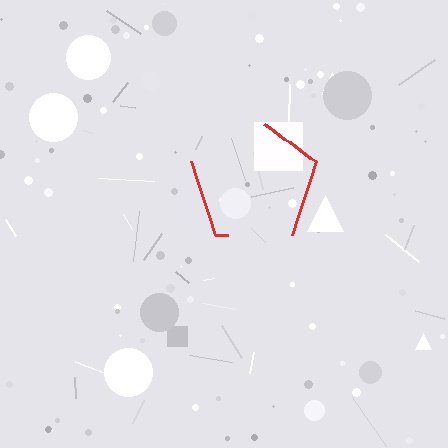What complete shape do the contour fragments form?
The contour fragments form a pentagon.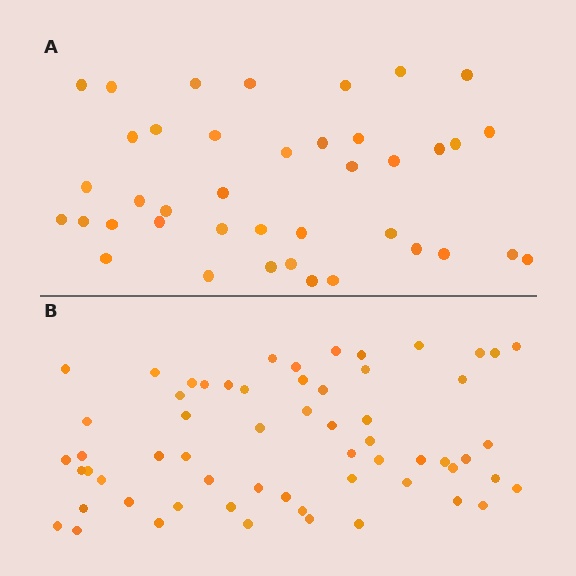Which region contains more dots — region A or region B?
Region B (the bottom region) has more dots.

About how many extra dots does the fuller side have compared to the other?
Region B has approximately 20 more dots than region A.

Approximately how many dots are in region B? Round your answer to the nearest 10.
About 60 dots.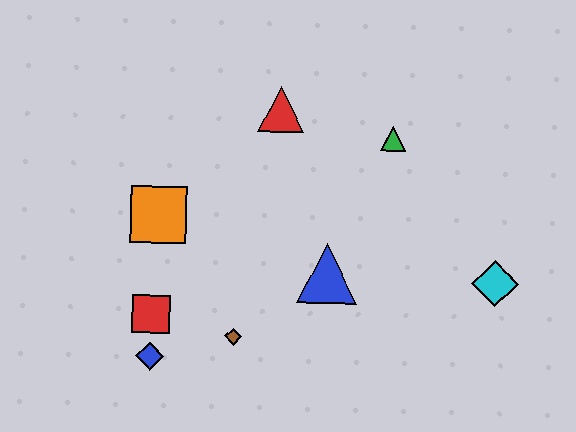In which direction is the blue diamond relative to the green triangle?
The blue diamond is to the left of the green triangle.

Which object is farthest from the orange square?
The cyan diamond is farthest from the orange square.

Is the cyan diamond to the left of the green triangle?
No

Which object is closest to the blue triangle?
The brown diamond is closest to the blue triangle.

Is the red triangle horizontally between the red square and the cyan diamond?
Yes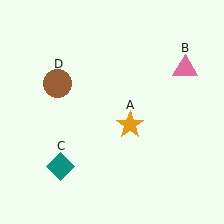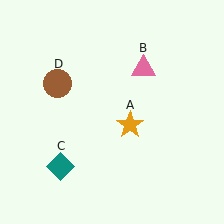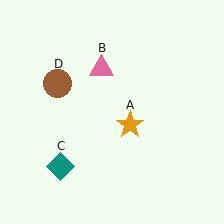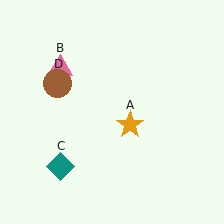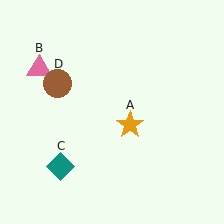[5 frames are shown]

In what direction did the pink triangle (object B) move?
The pink triangle (object B) moved left.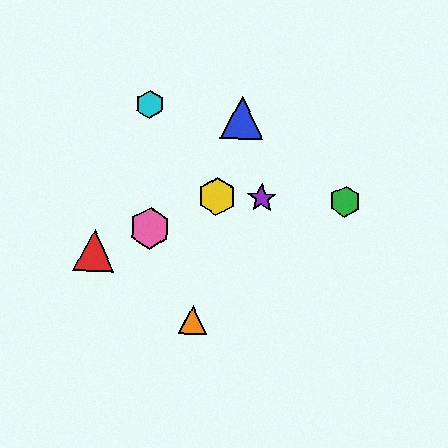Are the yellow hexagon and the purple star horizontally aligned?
Yes, both are at y≈196.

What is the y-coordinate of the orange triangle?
The orange triangle is at y≈320.